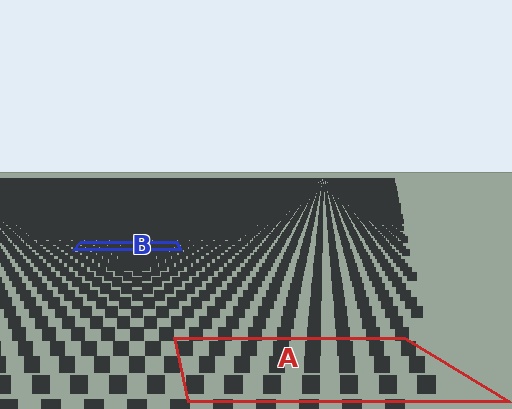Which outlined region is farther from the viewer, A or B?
Region B is farther from the viewer — the texture elements inside it appear smaller and more densely packed.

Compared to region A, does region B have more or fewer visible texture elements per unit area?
Region B has more texture elements per unit area — they are packed more densely because it is farther away.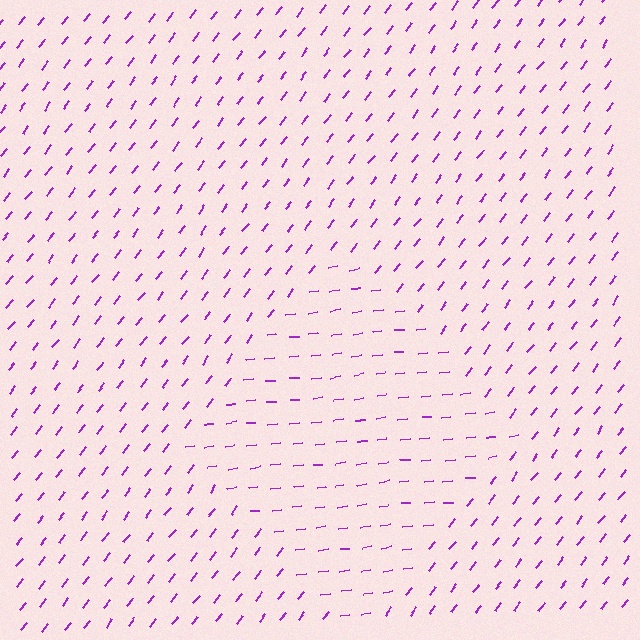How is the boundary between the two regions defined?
The boundary is defined purely by a change in line orientation (approximately 45 degrees difference). All lines are the same color and thickness.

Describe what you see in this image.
The image is filled with small purple line segments. A diamond region in the image has lines oriented differently from the surrounding lines, creating a visible texture boundary.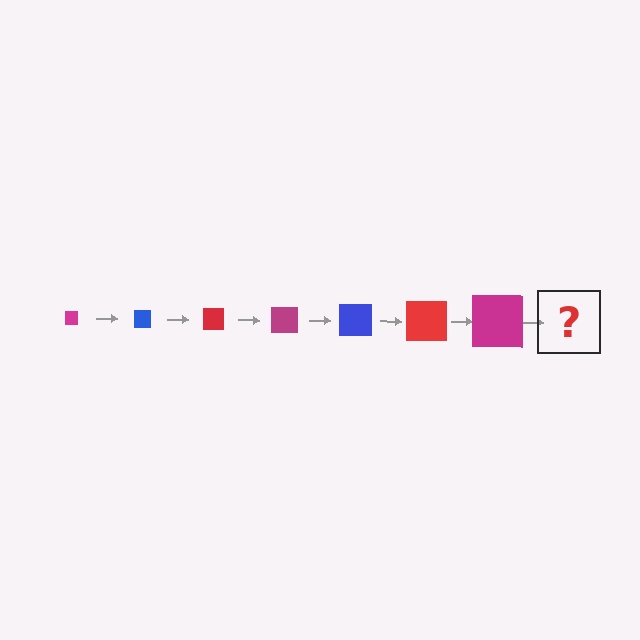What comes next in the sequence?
The next element should be a blue square, larger than the previous one.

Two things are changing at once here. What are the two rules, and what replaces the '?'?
The two rules are that the square grows larger each step and the color cycles through magenta, blue, and red. The '?' should be a blue square, larger than the previous one.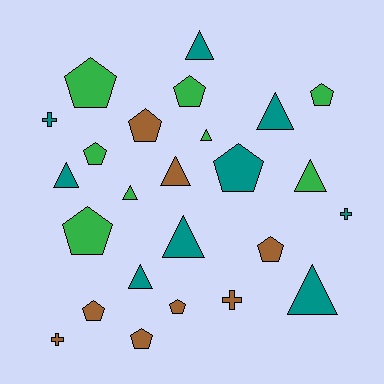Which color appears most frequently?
Teal, with 9 objects.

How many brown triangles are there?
There is 1 brown triangle.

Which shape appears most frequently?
Pentagon, with 11 objects.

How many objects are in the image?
There are 25 objects.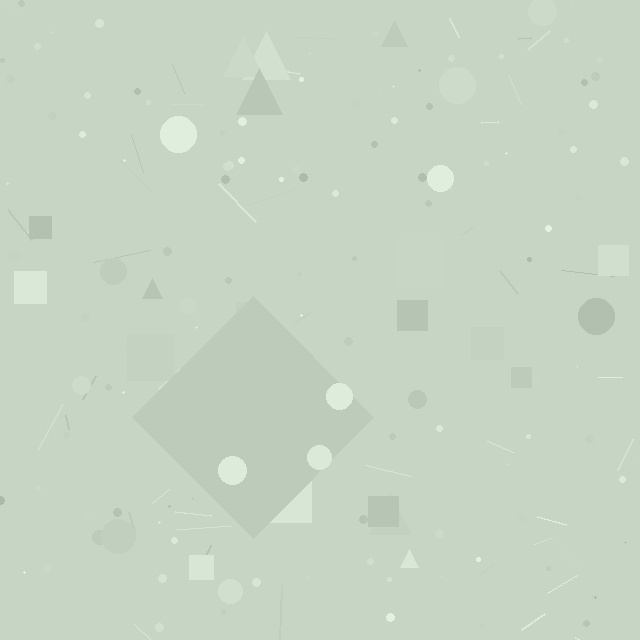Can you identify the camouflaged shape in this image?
The camouflaged shape is a diamond.